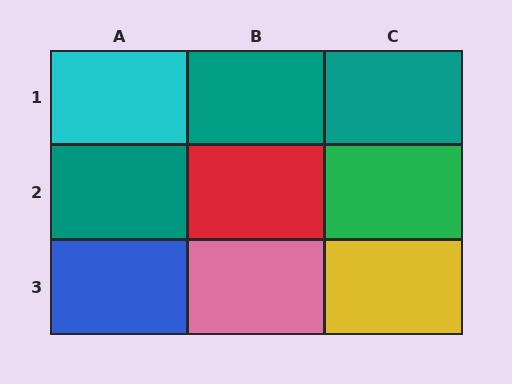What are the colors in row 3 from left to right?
Blue, pink, yellow.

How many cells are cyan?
1 cell is cyan.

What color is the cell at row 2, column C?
Green.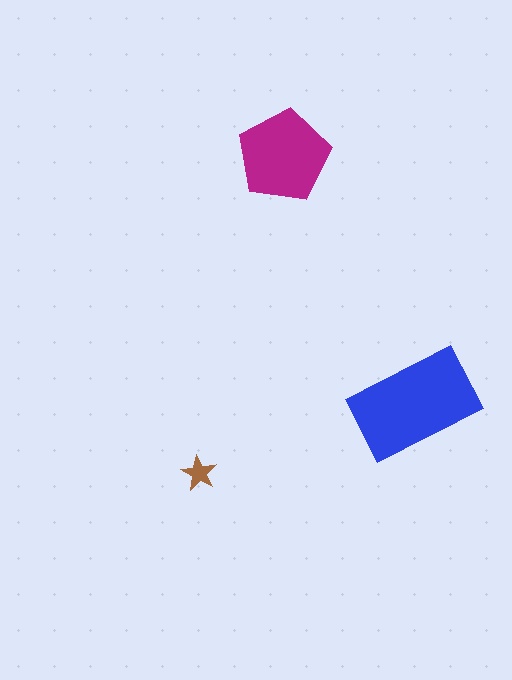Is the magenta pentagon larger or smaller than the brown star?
Larger.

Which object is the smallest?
The brown star.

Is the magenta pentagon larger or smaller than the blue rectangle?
Smaller.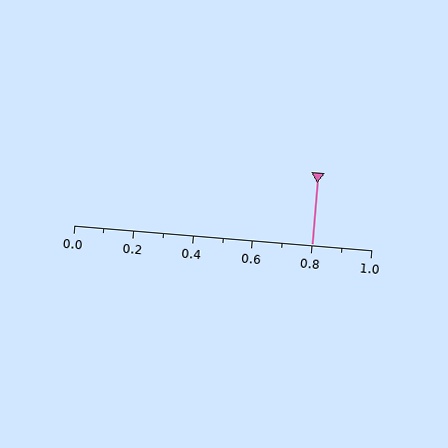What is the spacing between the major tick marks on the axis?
The major ticks are spaced 0.2 apart.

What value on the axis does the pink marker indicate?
The marker indicates approximately 0.8.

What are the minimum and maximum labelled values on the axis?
The axis runs from 0.0 to 1.0.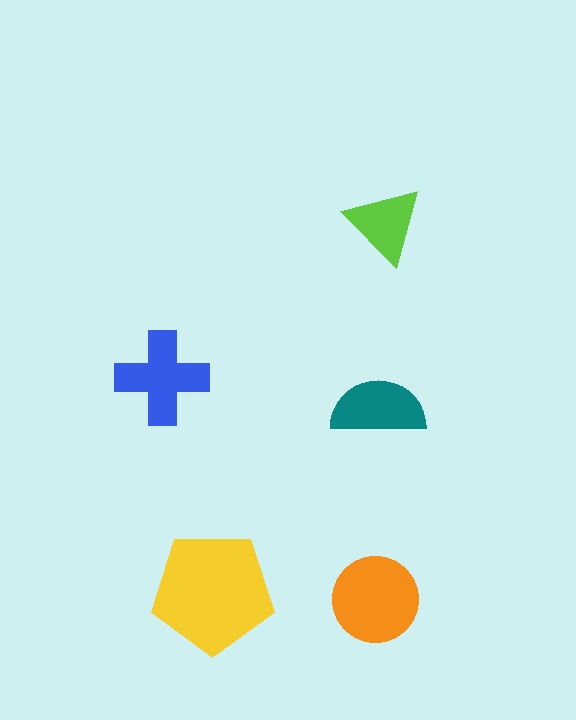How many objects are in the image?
There are 5 objects in the image.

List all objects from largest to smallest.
The yellow pentagon, the orange circle, the blue cross, the teal semicircle, the lime triangle.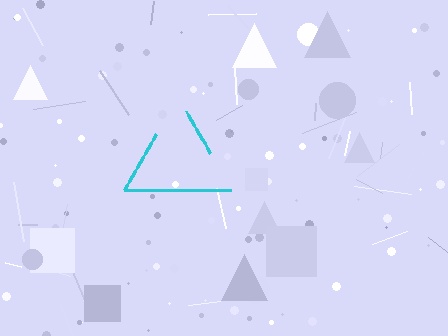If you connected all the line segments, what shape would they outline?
They would outline a triangle.